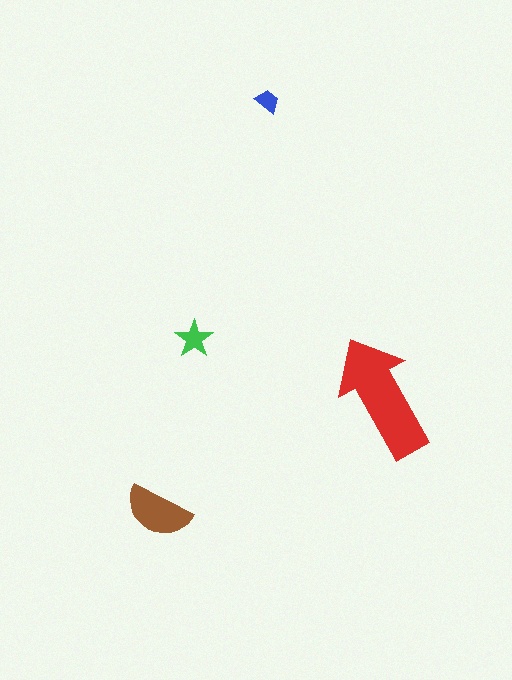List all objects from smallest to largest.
The blue trapezoid, the green star, the brown semicircle, the red arrow.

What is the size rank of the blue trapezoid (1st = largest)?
4th.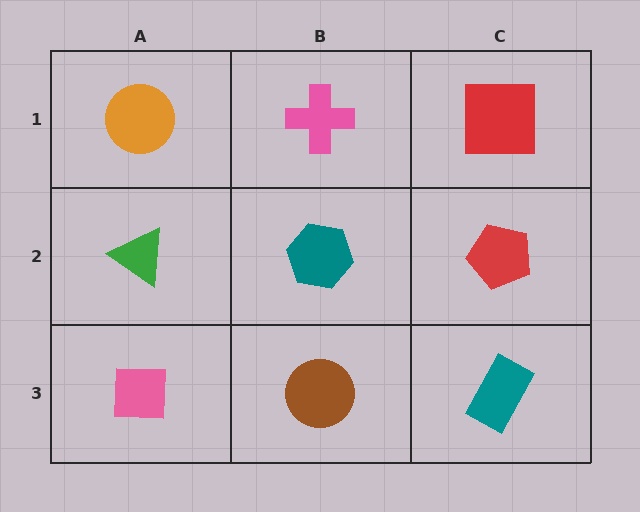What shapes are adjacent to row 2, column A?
An orange circle (row 1, column A), a pink square (row 3, column A), a teal hexagon (row 2, column B).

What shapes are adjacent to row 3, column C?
A red pentagon (row 2, column C), a brown circle (row 3, column B).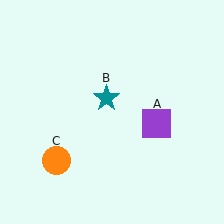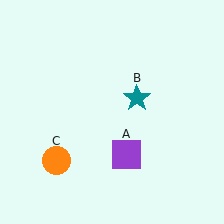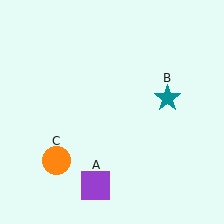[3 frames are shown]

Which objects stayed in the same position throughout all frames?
Orange circle (object C) remained stationary.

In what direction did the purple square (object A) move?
The purple square (object A) moved down and to the left.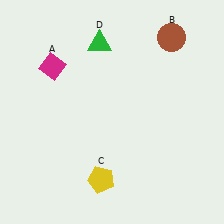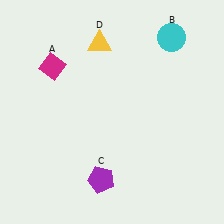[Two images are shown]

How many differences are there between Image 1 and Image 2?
There are 3 differences between the two images.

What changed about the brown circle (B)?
In Image 1, B is brown. In Image 2, it changed to cyan.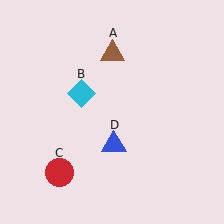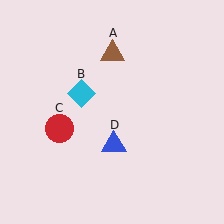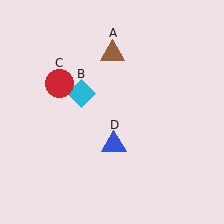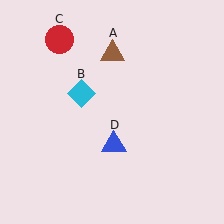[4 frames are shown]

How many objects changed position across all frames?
1 object changed position: red circle (object C).